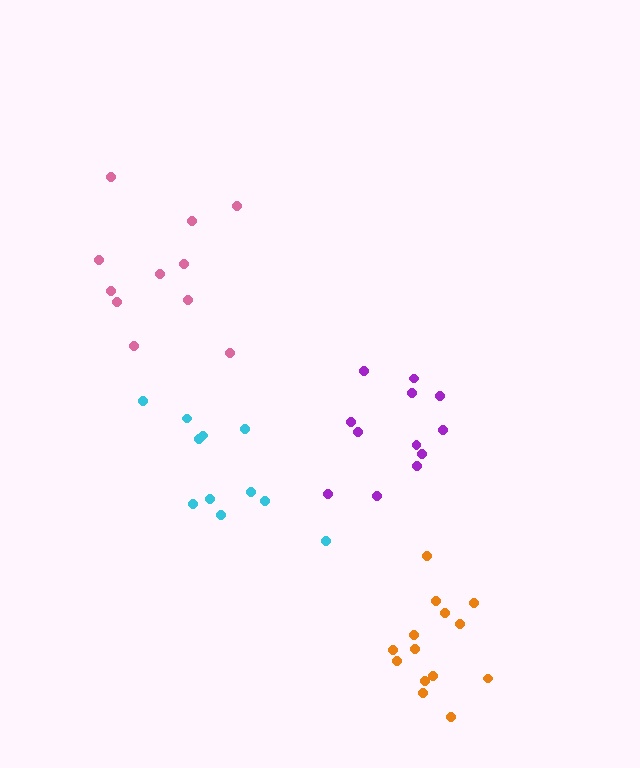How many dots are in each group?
Group 1: 14 dots, Group 2: 12 dots, Group 3: 11 dots, Group 4: 11 dots (48 total).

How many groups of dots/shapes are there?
There are 4 groups.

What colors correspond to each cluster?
The clusters are colored: orange, purple, cyan, pink.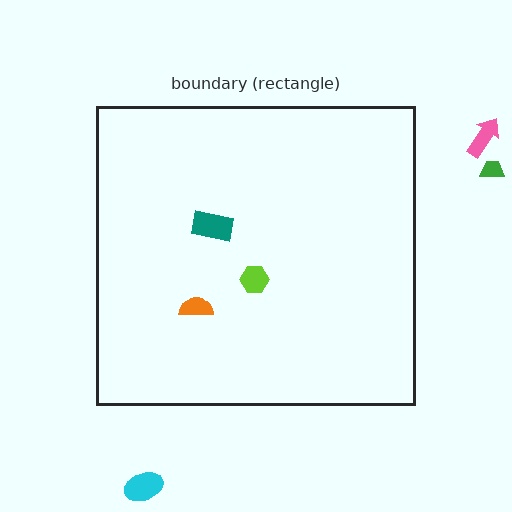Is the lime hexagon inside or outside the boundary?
Inside.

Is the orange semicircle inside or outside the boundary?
Inside.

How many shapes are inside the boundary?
3 inside, 3 outside.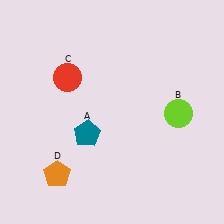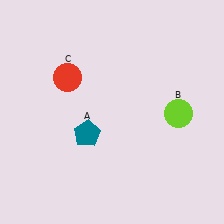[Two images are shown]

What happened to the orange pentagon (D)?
The orange pentagon (D) was removed in Image 2. It was in the bottom-left area of Image 1.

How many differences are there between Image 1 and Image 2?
There is 1 difference between the two images.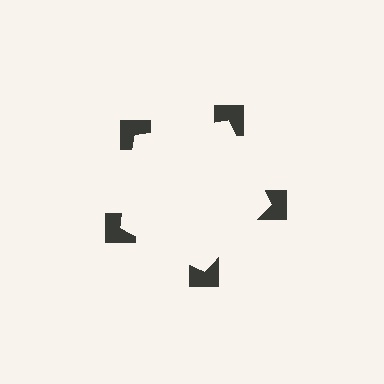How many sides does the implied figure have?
5 sides.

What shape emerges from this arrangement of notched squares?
An illusory pentagon — its edges are inferred from the aligned wedge cuts in the notched squares, not physically drawn.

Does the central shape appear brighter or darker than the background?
It typically appears slightly brighter than the background, even though no actual brightness change is drawn.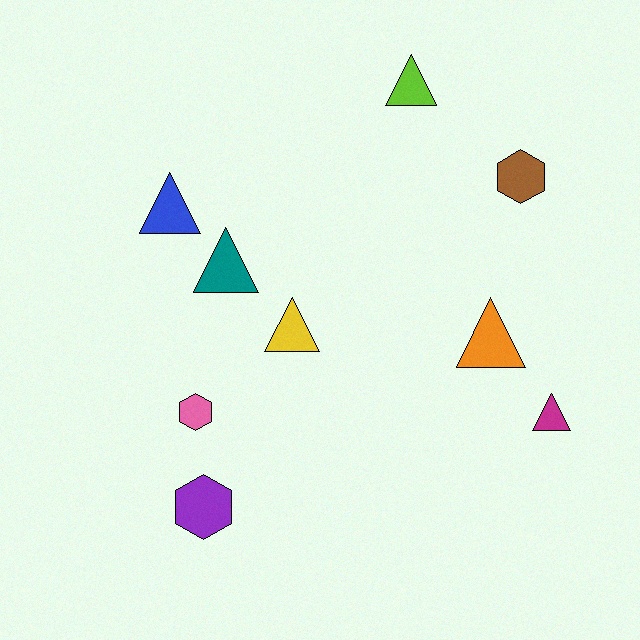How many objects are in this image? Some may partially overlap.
There are 9 objects.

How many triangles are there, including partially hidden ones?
There are 6 triangles.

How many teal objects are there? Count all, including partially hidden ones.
There is 1 teal object.